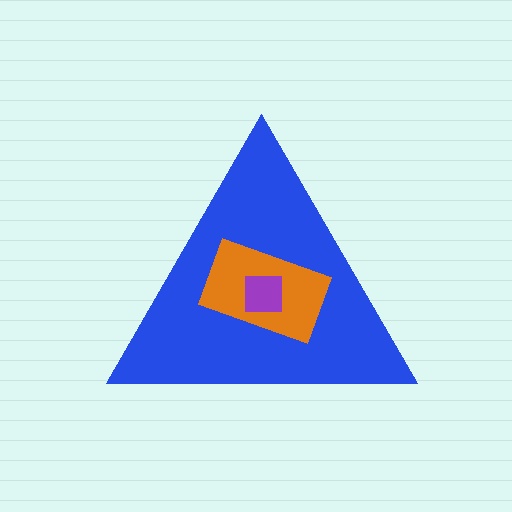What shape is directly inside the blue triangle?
The orange rectangle.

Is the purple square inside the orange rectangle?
Yes.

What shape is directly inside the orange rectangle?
The purple square.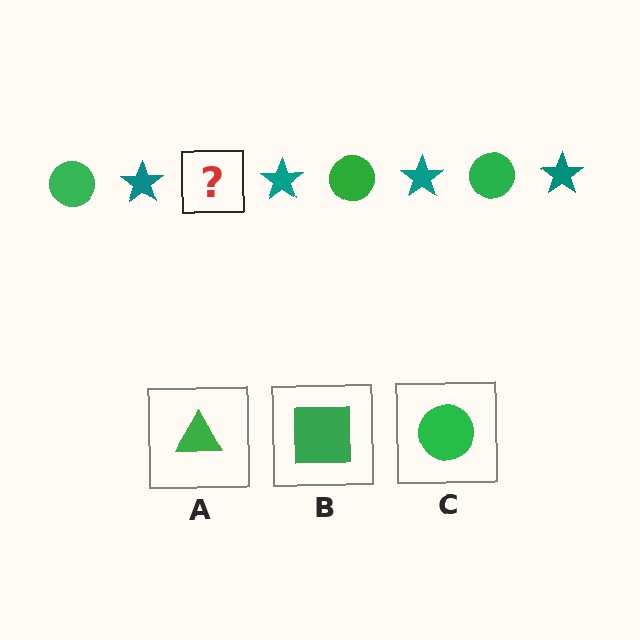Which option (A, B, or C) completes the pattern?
C.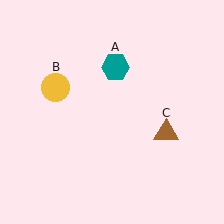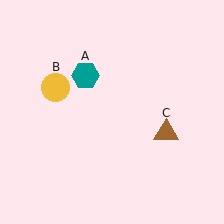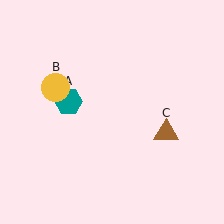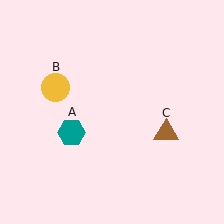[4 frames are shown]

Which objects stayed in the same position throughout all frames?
Yellow circle (object B) and brown triangle (object C) remained stationary.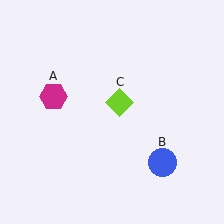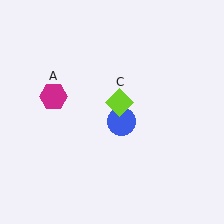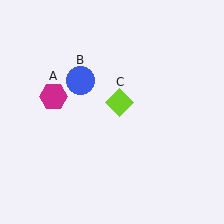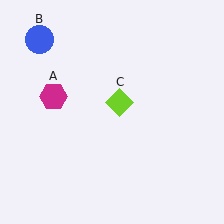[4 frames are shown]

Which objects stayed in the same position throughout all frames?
Magenta hexagon (object A) and lime diamond (object C) remained stationary.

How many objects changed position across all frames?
1 object changed position: blue circle (object B).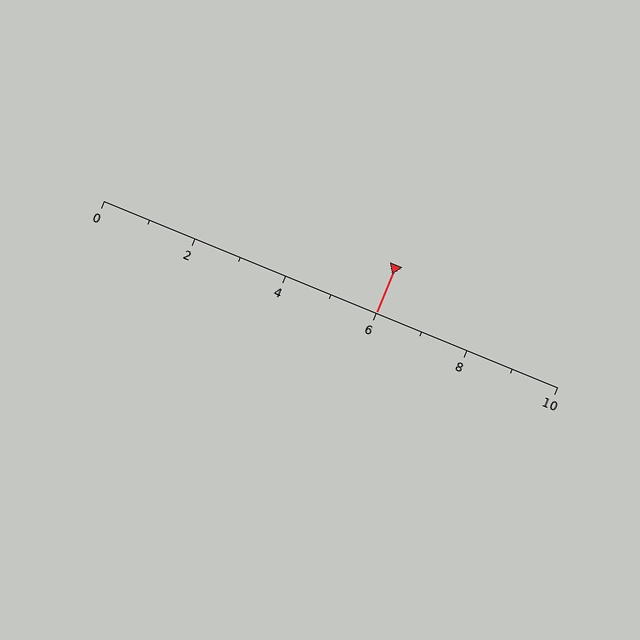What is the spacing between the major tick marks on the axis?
The major ticks are spaced 2 apart.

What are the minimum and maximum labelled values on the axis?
The axis runs from 0 to 10.